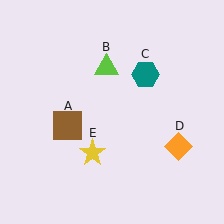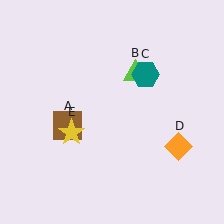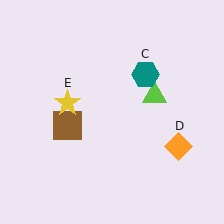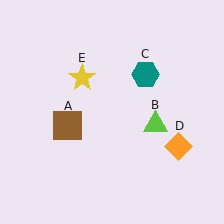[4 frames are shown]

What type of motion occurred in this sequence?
The lime triangle (object B), yellow star (object E) rotated clockwise around the center of the scene.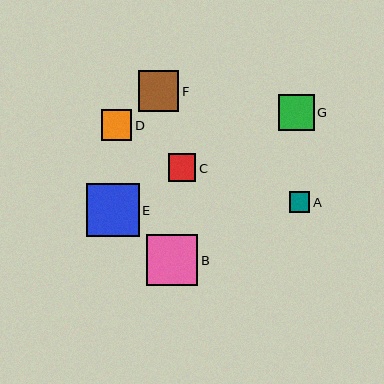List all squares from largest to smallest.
From largest to smallest: E, B, F, G, D, C, A.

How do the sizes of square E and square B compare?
Square E and square B are approximately the same size.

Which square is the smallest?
Square A is the smallest with a size of approximately 20 pixels.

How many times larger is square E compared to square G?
Square E is approximately 1.5 times the size of square G.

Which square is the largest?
Square E is the largest with a size of approximately 53 pixels.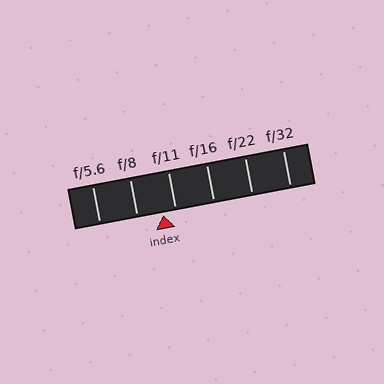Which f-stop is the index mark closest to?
The index mark is closest to f/11.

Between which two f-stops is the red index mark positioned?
The index mark is between f/8 and f/11.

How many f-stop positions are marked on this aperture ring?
There are 6 f-stop positions marked.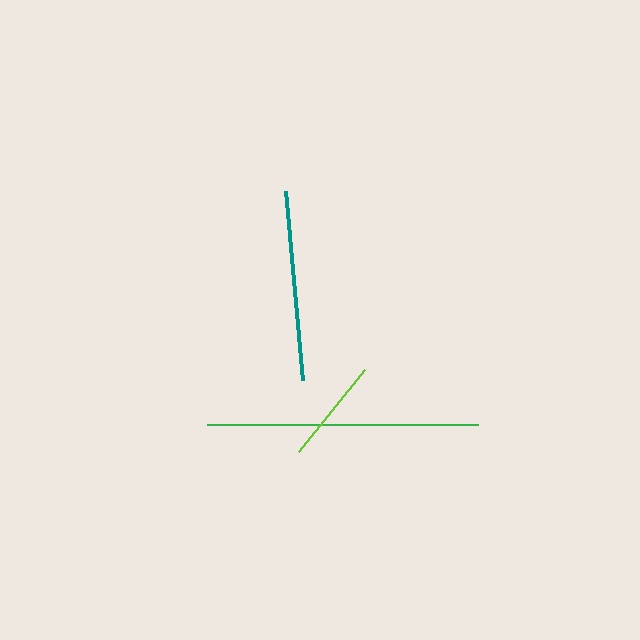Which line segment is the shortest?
The lime line is the shortest at approximately 106 pixels.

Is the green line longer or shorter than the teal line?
The green line is longer than the teal line.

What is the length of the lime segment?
The lime segment is approximately 106 pixels long.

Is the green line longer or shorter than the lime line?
The green line is longer than the lime line.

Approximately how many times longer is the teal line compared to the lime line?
The teal line is approximately 1.8 times the length of the lime line.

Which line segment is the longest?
The green line is the longest at approximately 270 pixels.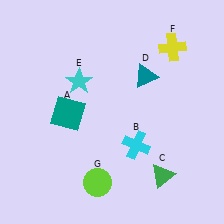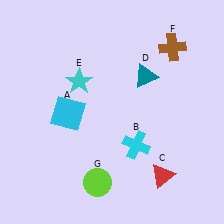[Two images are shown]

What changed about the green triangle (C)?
In Image 1, C is green. In Image 2, it changed to red.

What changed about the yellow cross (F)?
In Image 1, F is yellow. In Image 2, it changed to brown.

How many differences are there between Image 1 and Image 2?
There are 3 differences between the two images.